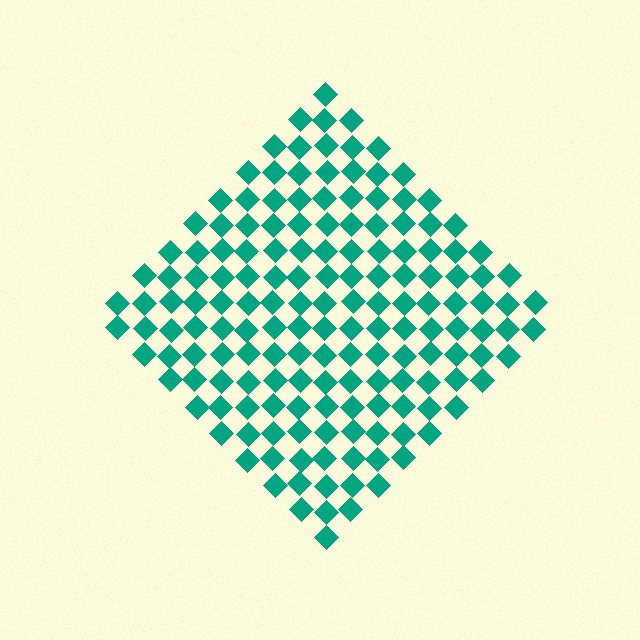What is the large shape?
The large shape is a diamond.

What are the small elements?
The small elements are diamonds.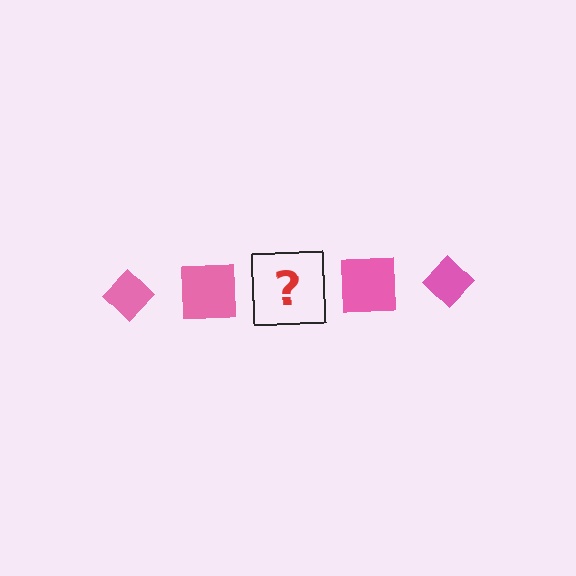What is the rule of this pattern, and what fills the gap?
The rule is that the pattern cycles through diamond, square shapes in pink. The gap should be filled with a pink diamond.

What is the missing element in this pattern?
The missing element is a pink diamond.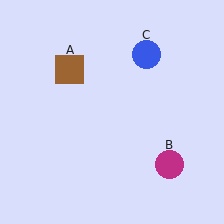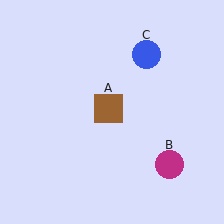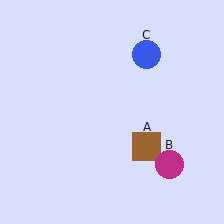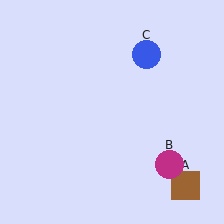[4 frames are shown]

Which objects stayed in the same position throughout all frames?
Magenta circle (object B) and blue circle (object C) remained stationary.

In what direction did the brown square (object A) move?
The brown square (object A) moved down and to the right.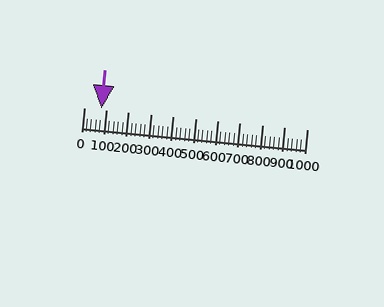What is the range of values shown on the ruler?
The ruler shows values from 0 to 1000.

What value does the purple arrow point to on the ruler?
The purple arrow points to approximately 80.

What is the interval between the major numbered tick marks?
The major tick marks are spaced 100 units apart.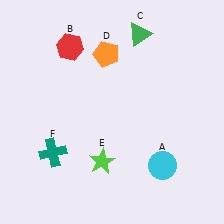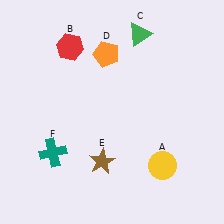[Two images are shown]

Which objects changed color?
A changed from cyan to yellow. E changed from lime to brown.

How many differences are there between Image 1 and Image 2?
There are 2 differences between the two images.